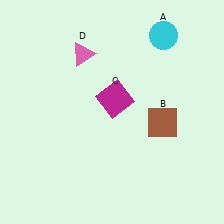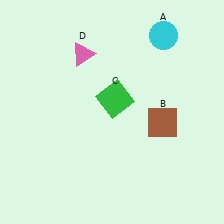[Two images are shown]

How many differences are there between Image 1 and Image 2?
There is 1 difference between the two images.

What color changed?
The square (C) changed from magenta in Image 1 to green in Image 2.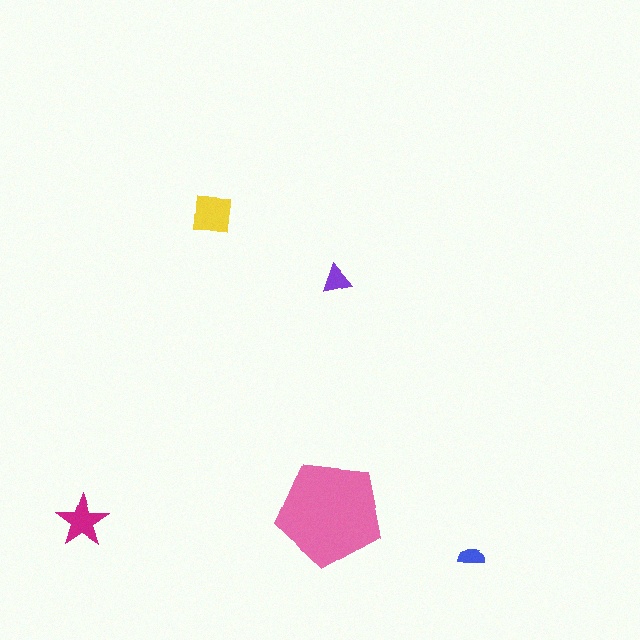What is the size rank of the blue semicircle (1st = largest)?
5th.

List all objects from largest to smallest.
The pink pentagon, the yellow square, the magenta star, the purple triangle, the blue semicircle.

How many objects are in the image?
There are 5 objects in the image.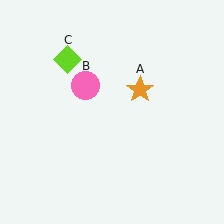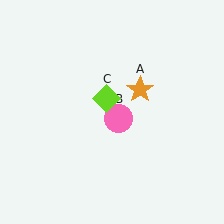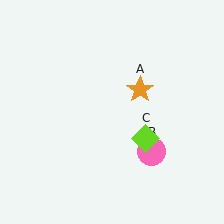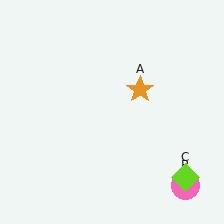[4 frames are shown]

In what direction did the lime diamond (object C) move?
The lime diamond (object C) moved down and to the right.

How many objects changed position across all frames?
2 objects changed position: pink circle (object B), lime diamond (object C).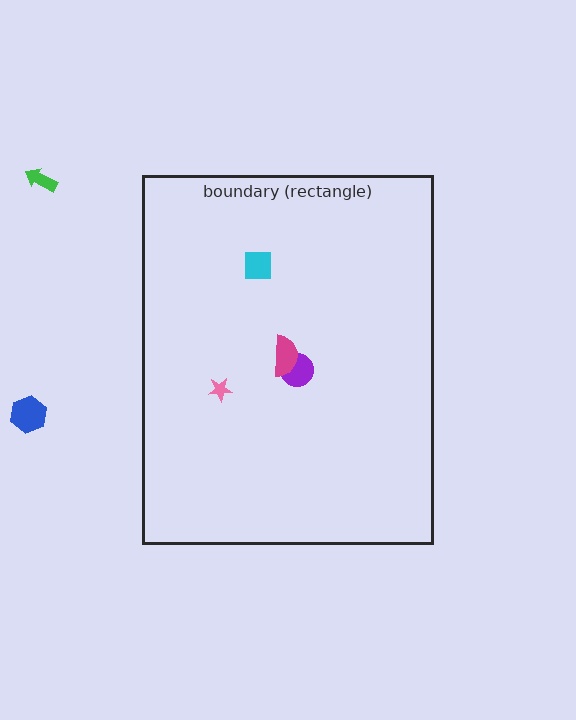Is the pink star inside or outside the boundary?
Inside.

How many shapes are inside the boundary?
4 inside, 2 outside.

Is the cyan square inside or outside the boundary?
Inside.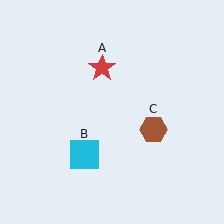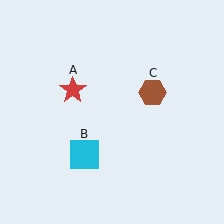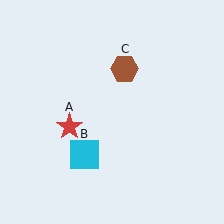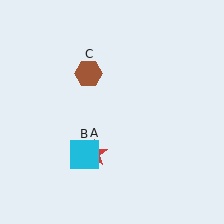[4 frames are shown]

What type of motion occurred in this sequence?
The red star (object A), brown hexagon (object C) rotated counterclockwise around the center of the scene.